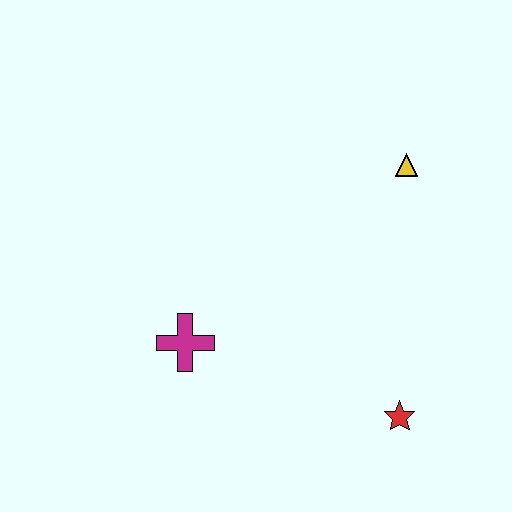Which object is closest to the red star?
The magenta cross is closest to the red star.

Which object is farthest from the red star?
The yellow triangle is farthest from the red star.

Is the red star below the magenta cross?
Yes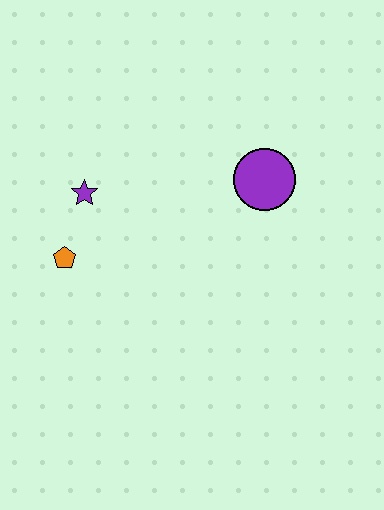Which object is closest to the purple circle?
The purple star is closest to the purple circle.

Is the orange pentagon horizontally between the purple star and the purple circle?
No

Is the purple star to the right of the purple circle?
No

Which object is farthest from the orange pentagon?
The purple circle is farthest from the orange pentagon.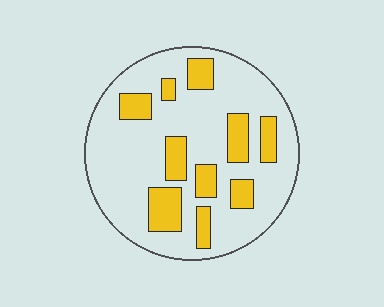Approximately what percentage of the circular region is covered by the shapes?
Approximately 25%.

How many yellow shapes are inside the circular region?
10.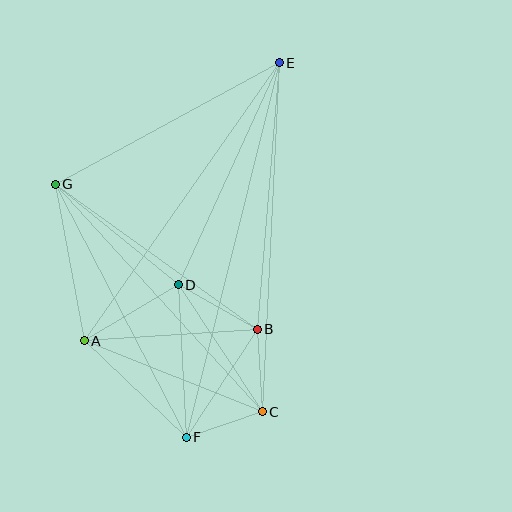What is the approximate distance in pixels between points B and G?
The distance between B and G is approximately 249 pixels.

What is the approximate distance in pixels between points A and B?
The distance between A and B is approximately 174 pixels.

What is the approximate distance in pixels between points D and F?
The distance between D and F is approximately 153 pixels.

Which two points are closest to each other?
Points C and F are closest to each other.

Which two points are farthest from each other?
Points E and F are farthest from each other.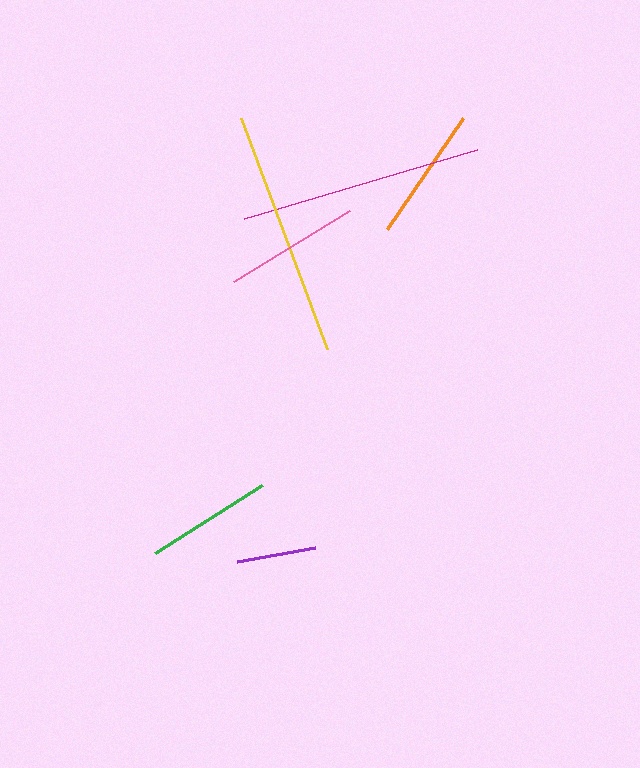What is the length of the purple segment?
The purple segment is approximately 80 pixels long.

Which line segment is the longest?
The yellow line is the longest at approximately 247 pixels.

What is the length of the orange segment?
The orange segment is approximately 134 pixels long.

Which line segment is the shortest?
The purple line is the shortest at approximately 80 pixels.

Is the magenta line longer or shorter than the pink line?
The magenta line is longer than the pink line.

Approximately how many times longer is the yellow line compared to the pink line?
The yellow line is approximately 1.8 times the length of the pink line.